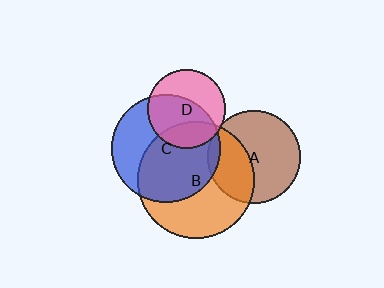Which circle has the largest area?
Circle B (orange).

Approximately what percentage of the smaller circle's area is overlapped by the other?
Approximately 5%.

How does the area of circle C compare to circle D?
Approximately 1.9 times.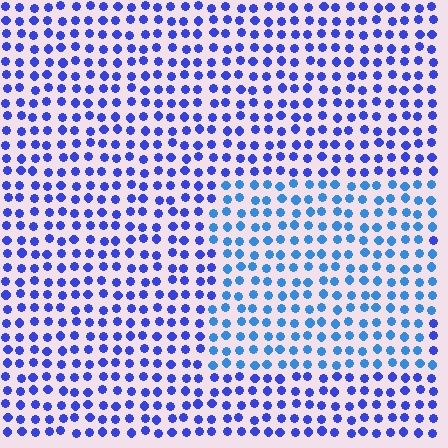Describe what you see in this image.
The image is filled with small blue elements in a uniform arrangement. A rectangle-shaped region is visible where the elements are tinted to a slightly different hue, forming a subtle color boundary.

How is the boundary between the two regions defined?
The boundary is defined purely by a slight shift in hue (about 27 degrees). Spacing, size, and orientation are identical on both sides.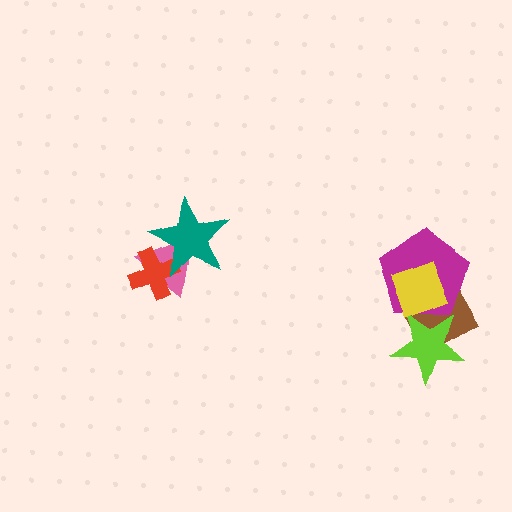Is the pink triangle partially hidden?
Yes, it is partially covered by another shape.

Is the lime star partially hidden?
Yes, it is partially covered by another shape.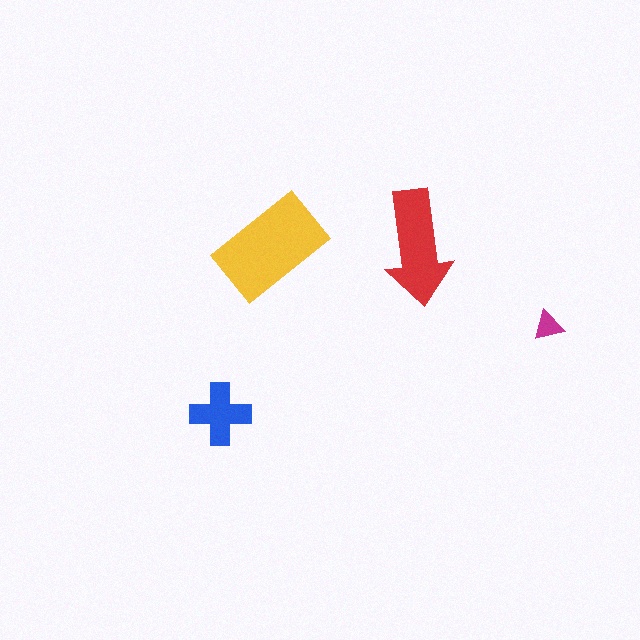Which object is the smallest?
The magenta triangle.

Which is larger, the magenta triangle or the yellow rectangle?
The yellow rectangle.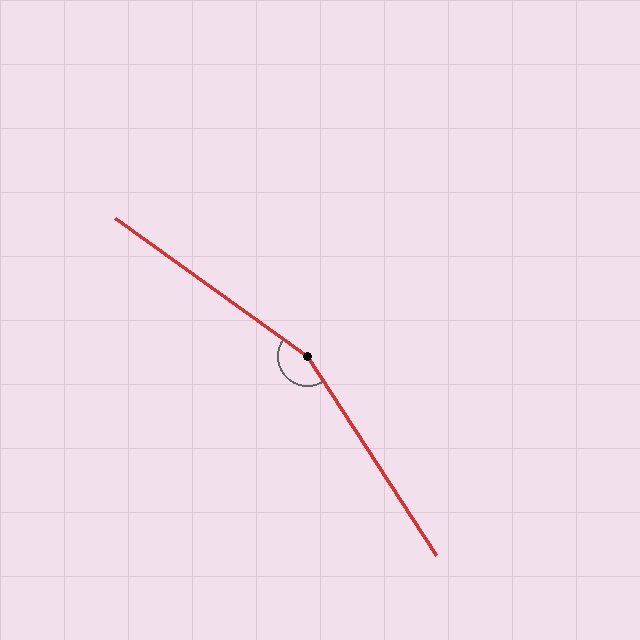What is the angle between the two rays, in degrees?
Approximately 159 degrees.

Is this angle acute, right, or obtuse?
It is obtuse.